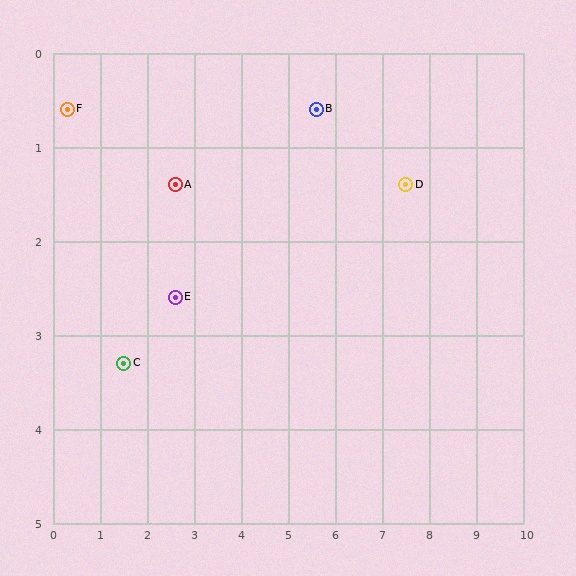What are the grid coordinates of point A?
Point A is at approximately (2.6, 1.4).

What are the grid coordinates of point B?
Point B is at approximately (5.6, 0.6).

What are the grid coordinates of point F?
Point F is at approximately (0.3, 0.6).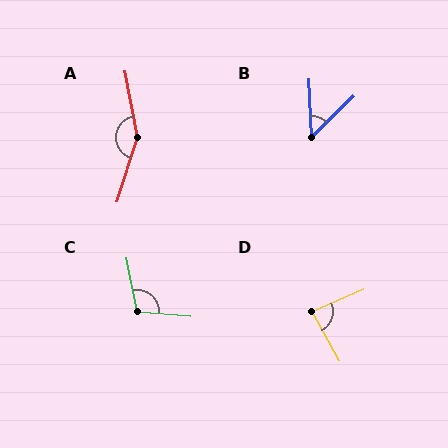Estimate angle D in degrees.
Approximately 84 degrees.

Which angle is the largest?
A, at approximately 152 degrees.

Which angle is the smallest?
B, at approximately 48 degrees.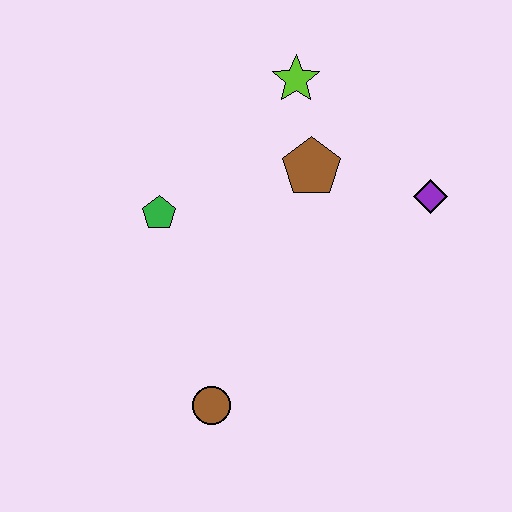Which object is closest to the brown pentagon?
The lime star is closest to the brown pentagon.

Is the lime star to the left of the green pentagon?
No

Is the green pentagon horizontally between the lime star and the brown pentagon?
No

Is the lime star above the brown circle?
Yes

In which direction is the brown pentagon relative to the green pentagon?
The brown pentagon is to the right of the green pentagon.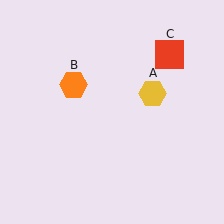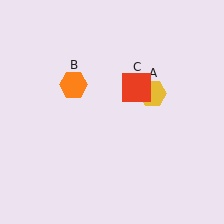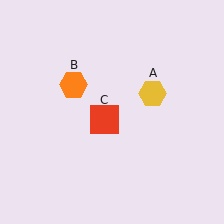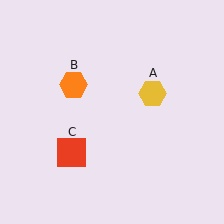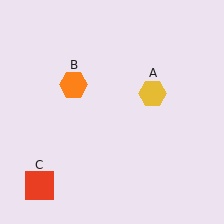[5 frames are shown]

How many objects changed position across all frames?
1 object changed position: red square (object C).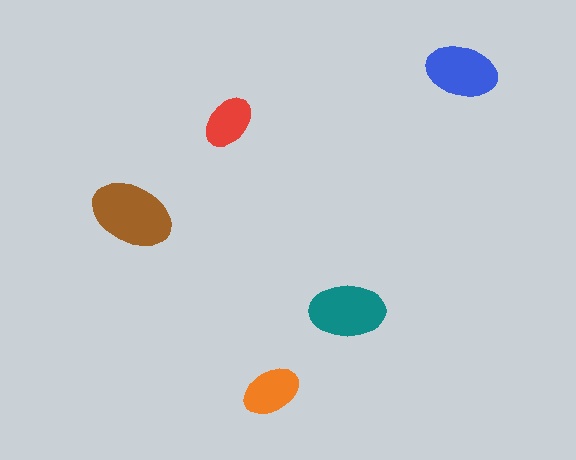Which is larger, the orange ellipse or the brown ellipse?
The brown one.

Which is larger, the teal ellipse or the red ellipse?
The teal one.